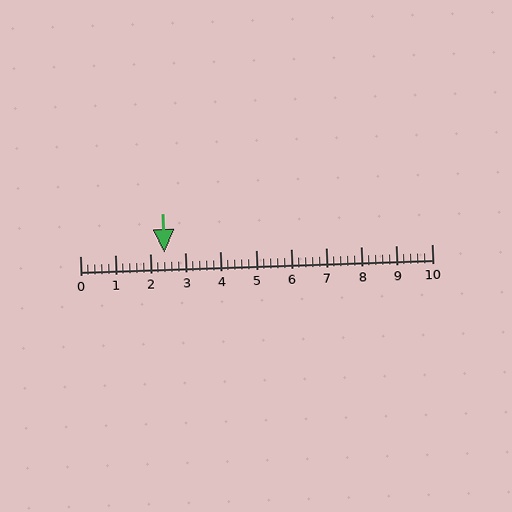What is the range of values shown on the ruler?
The ruler shows values from 0 to 10.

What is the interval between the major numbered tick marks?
The major tick marks are spaced 1 units apart.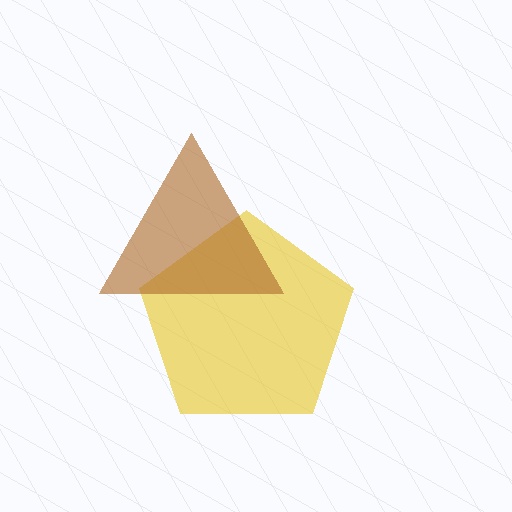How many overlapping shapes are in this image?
There are 2 overlapping shapes in the image.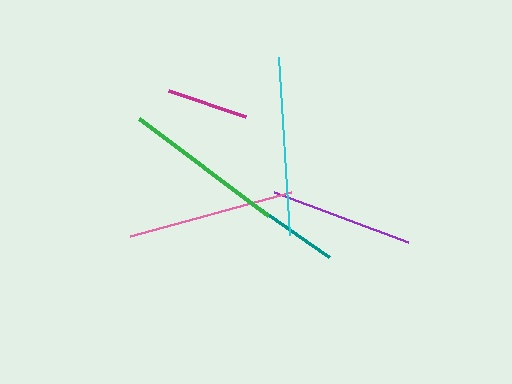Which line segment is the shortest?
The magenta line is the shortest at approximately 81 pixels.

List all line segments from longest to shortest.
From longest to shortest: cyan, pink, green, purple, teal, magenta.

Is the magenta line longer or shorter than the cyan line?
The cyan line is longer than the magenta line.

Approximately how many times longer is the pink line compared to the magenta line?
The pink line is approximately 2.1 times the length of the magenta line.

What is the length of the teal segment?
The teal segment is approximately 93 pixels long.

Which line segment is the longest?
The cyan line is the longest at approximately 178 pixels.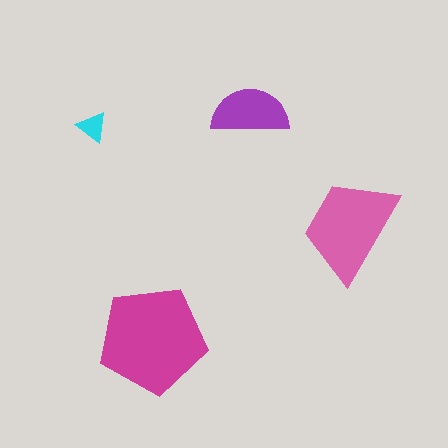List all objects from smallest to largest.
The cyan triangle, the purple semicircle, the pink trapezoid, the magenta pentagon.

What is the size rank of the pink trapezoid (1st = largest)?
2nd.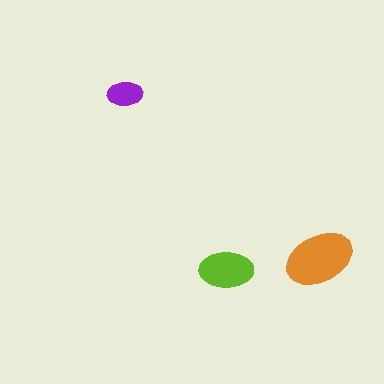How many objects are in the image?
There are 3 objects in the image.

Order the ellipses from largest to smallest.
the orange one, the lime one, the purple one.